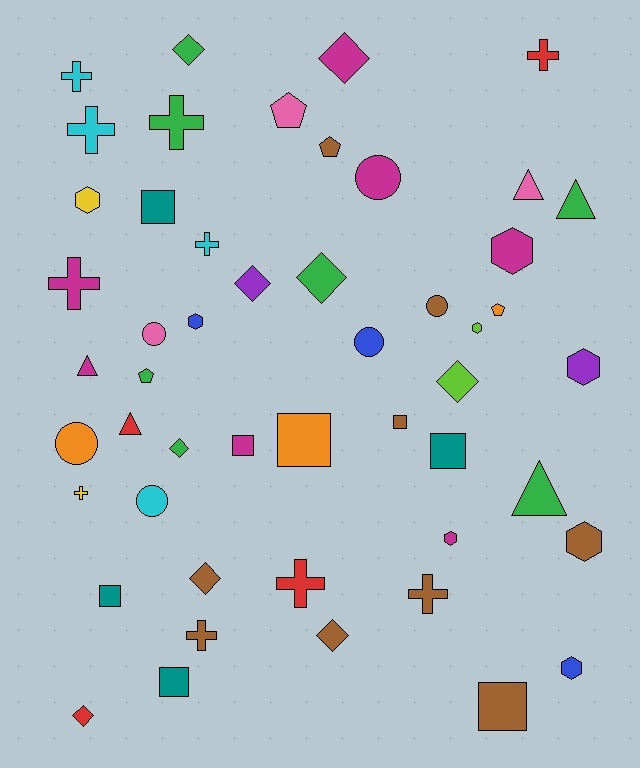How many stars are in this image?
There are no stars.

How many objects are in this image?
There are 50 objects.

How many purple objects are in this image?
There are 2 purple objects.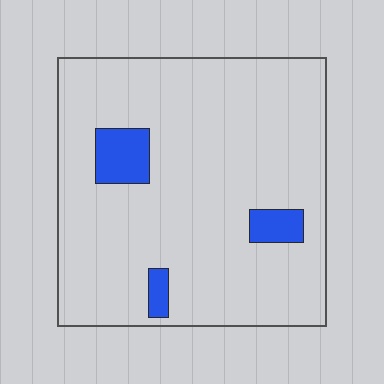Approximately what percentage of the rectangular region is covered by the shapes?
Approximately 10%.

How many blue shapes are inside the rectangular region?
3.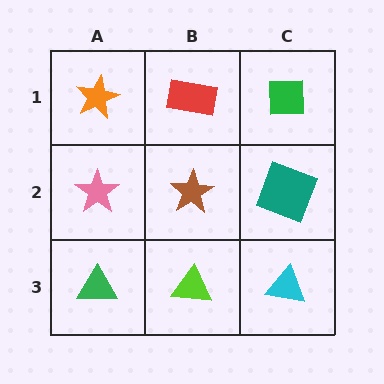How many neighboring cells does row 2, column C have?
3.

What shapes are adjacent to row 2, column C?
A green square (row 1, column C), a cyan triangle (row 3, column C), a brown star (row 2, column B).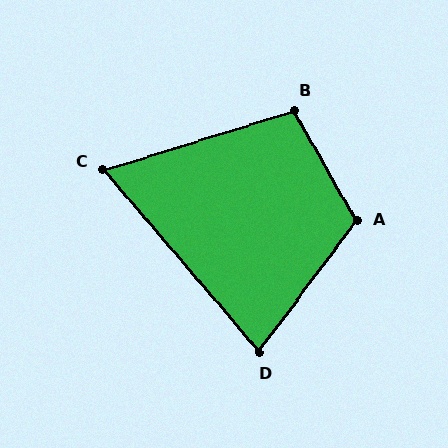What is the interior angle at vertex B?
Approximately 103 degrees (obtuse).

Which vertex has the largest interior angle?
A, at approximately 113 degrees.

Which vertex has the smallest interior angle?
C, at approximately 67 degrees.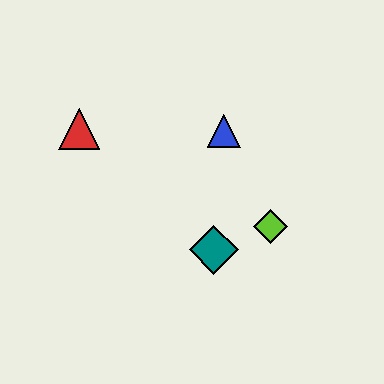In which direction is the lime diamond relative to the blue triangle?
The lime diamond is below the blue triangle.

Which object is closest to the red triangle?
The blue triangle is closest to the red triangle.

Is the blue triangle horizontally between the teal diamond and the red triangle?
No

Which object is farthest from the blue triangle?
The red triangle is farthest from the blue triangle.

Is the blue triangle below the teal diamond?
No